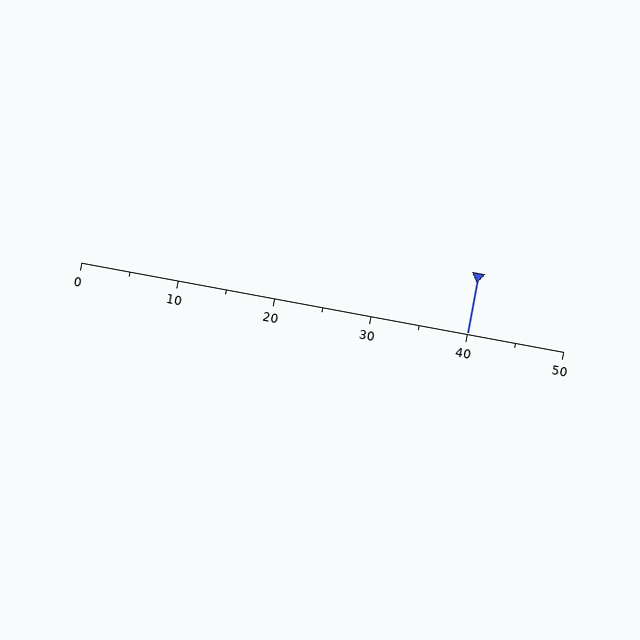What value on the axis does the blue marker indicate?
The marker indicates approximately 40.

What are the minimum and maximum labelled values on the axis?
The axis runs from 0 to 50.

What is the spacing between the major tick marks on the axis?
The major ticks are spaced 10 apart.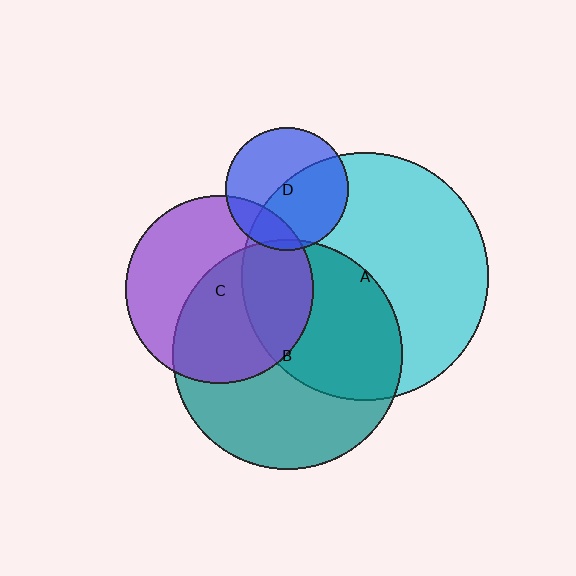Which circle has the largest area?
Circle A (cyan).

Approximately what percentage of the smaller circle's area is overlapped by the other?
Approximately 20%.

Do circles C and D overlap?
Yes.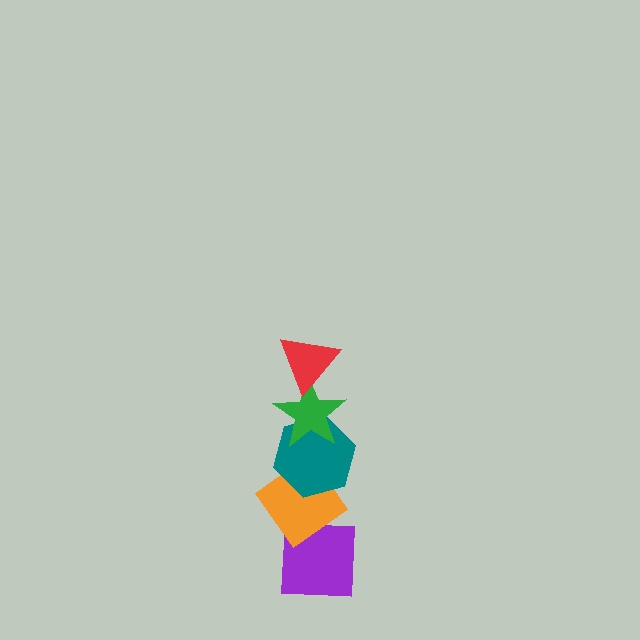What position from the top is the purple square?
The purple square is 5th from the top.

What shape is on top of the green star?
The red triangle is on top of the green star.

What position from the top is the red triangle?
The red triangle is 1st from the top.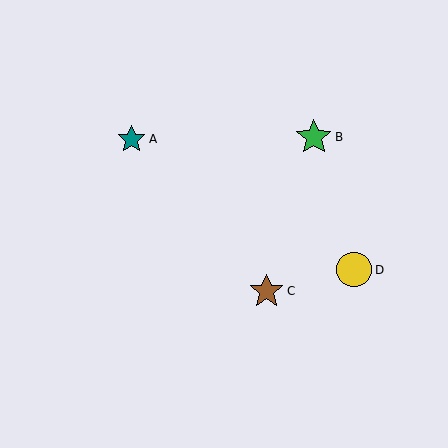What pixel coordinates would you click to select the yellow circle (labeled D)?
Click at (354, 270) to select the yellow circle D.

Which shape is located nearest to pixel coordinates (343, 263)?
The yellow circle (labeled D) at (354, 270) is nearest to that location.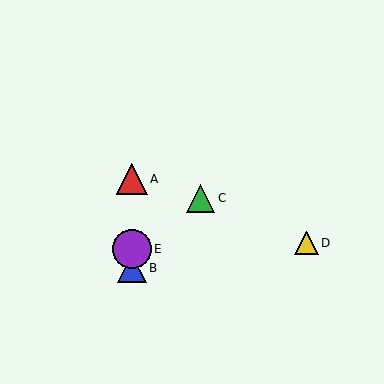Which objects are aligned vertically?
Objects A, B, E are aligned vertically.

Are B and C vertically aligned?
No, B is at x≈132 and C is at x≈201.